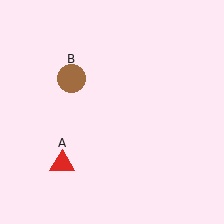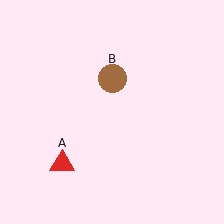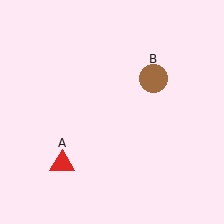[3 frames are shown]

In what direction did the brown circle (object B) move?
The brown circle (object B) moved right.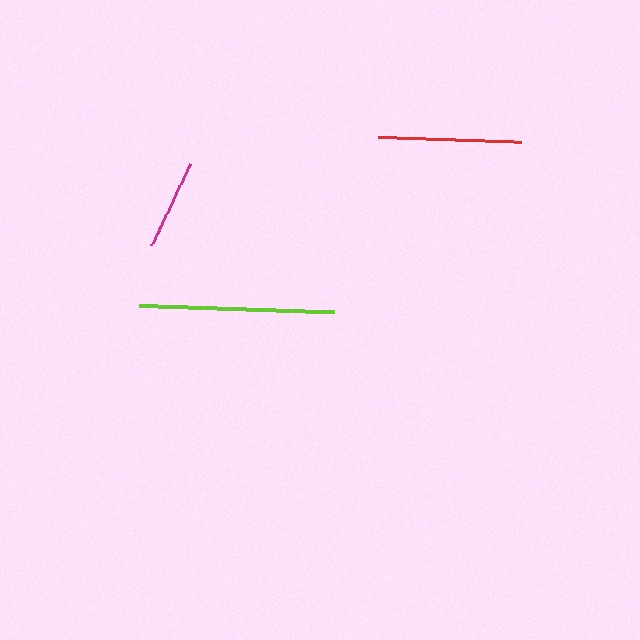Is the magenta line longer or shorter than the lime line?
The lime line is longer than the magenta line.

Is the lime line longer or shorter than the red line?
The lime line is longer than the red line.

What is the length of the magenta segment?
The magenta segment is approximately 91 pixels long.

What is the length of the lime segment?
The lime segment is approximately 195 pixels long.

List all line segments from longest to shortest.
From longest to shortest: lime, red, magenta.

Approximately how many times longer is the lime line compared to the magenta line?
The lime line is approximately 2.1 times the length of the magenta line.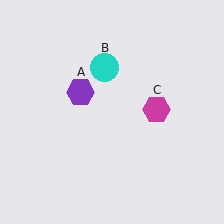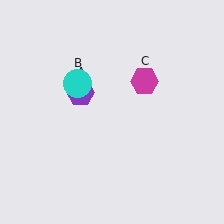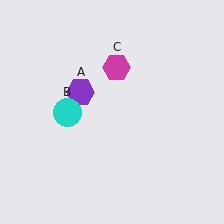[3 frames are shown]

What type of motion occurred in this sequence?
The cyan circle (object B), magenta hexagon (object C) rotated counterclockwise around the center of the scene.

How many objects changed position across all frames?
2 objects changed position: cyan circle (object B), magenta hexagon (object C).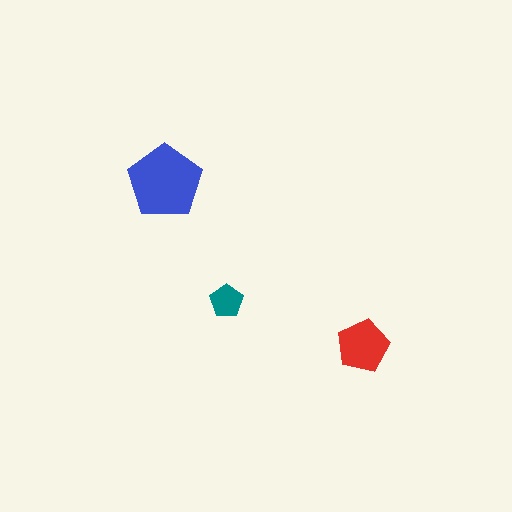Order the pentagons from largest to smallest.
the blue one, the red one, the teal one.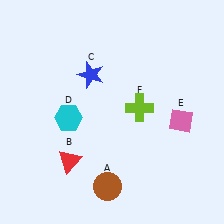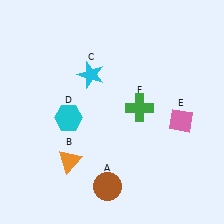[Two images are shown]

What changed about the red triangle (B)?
In Image 1, B is red. In Image 2, it changed to orange.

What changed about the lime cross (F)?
In Image 1, F is lime. In Image 2, it changed to green.